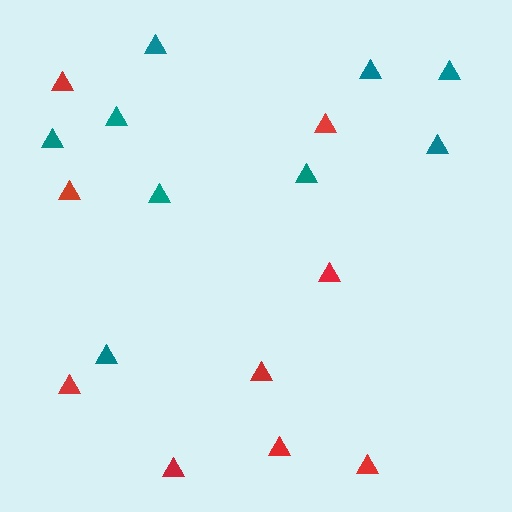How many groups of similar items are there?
There are 2 groups: one group of red triangles (9) and one group of teal triangles (9).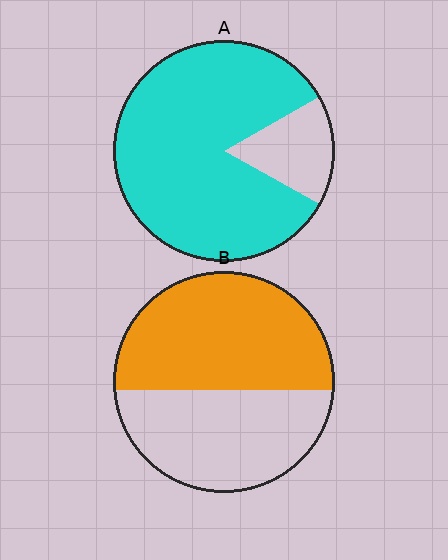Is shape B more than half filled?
Yes.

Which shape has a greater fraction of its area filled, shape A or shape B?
Shape A.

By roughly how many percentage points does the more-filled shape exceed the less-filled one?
By roughly 30 percentage points (A over B).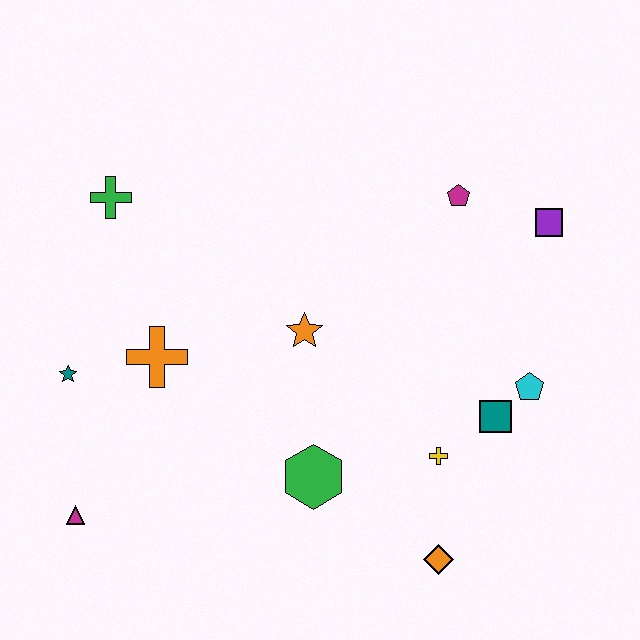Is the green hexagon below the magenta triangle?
No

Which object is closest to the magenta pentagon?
The purple square is closest to the magenta pentagon.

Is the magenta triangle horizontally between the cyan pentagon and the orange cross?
No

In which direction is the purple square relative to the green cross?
The purple square is to the right of the green cross.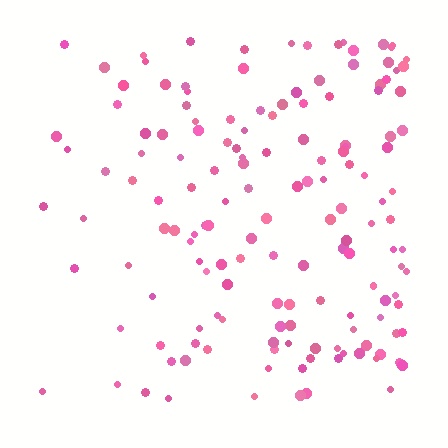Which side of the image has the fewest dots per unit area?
The left.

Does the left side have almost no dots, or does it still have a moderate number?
Still a moderate number, just noticeably fewer than the right.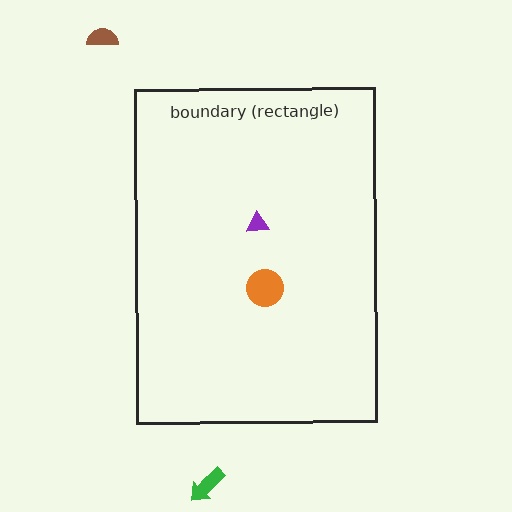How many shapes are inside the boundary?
2 inside, 2 outside.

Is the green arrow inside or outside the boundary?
Outside.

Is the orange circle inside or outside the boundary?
Inside.